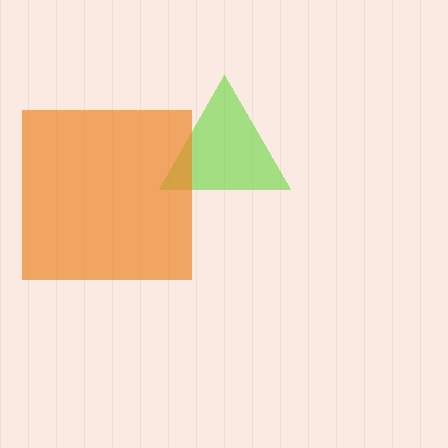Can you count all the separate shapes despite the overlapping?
Yes, there are 2 separate shapes.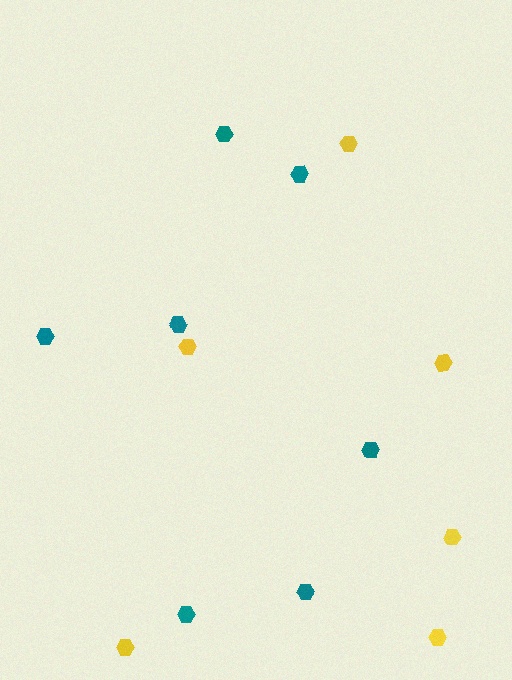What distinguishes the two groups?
There are 2 groups: one group of teal hexagons (7) and one group of yellow hexagons (6).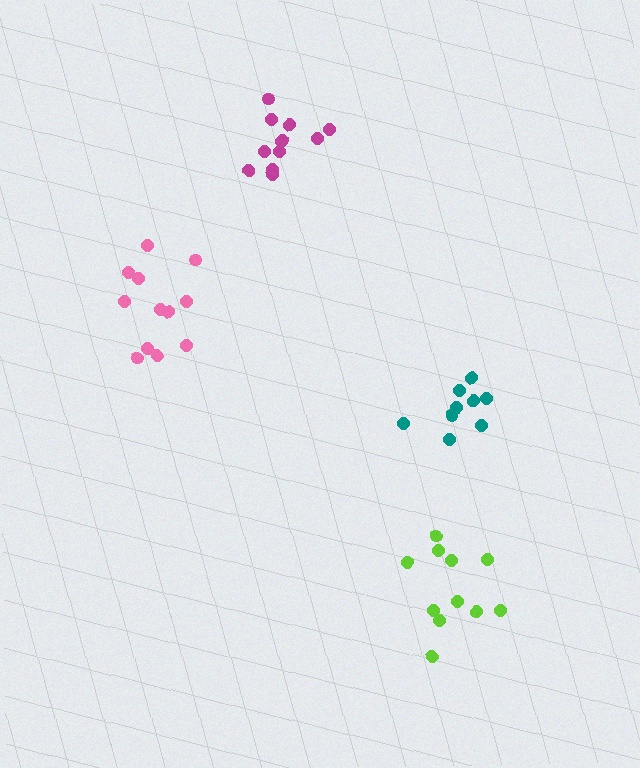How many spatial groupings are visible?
There are 4 spatial groupings.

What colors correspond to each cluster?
The clusters are colored: teal, lime, pink, magenta.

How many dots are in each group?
Group 1: 9 dots, Group 2: 11 dots, Group 3: 12 dots, Group 4: 12 dots (44 total).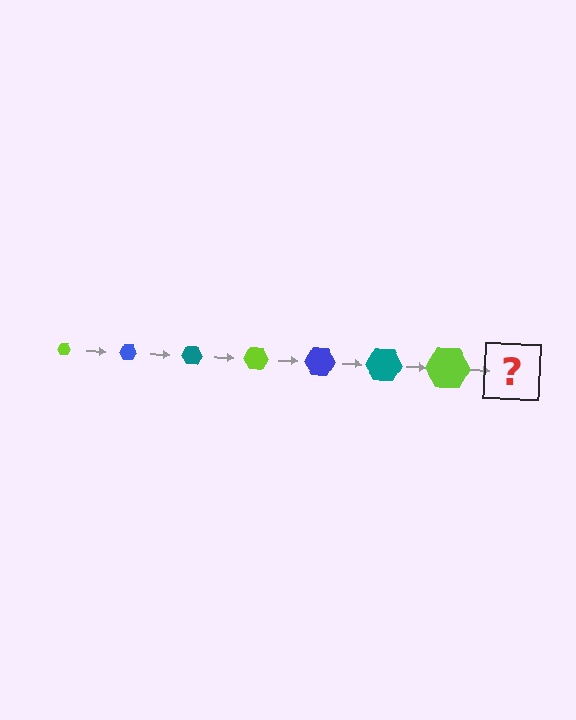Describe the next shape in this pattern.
It should be a blue hexagon, larger than the previous one.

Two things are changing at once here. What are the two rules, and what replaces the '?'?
The two rules are that the hexagon grows larger each step and the color cycles through lime, blue, and teal. The '?' should be a blue hexagon, larger than the previous one.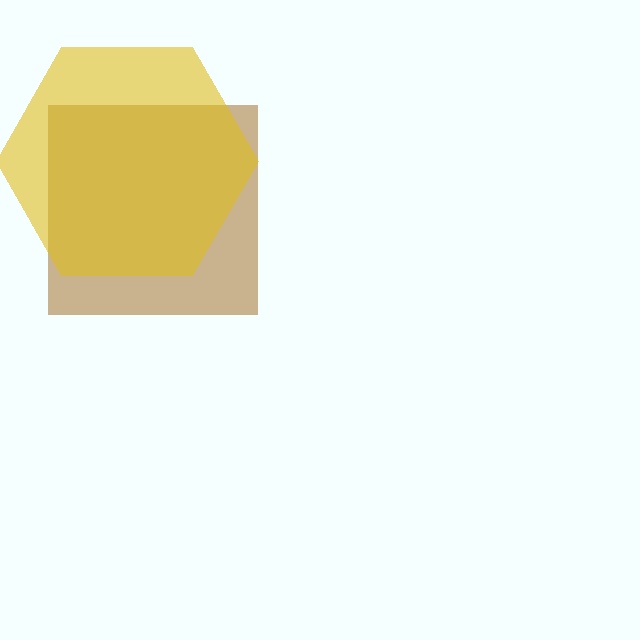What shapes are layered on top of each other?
The layered shapes are: a brown square, a yellow hexagon.